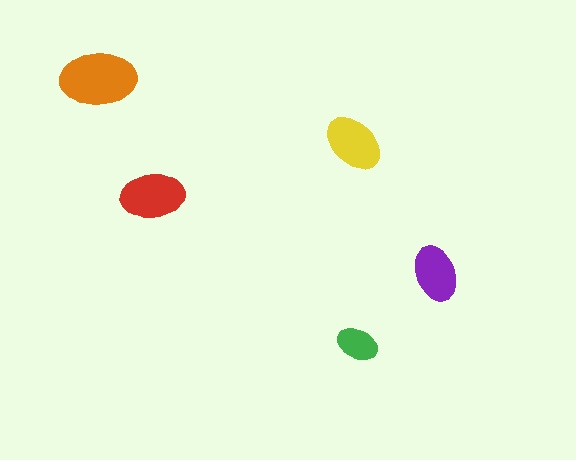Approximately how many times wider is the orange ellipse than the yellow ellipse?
About 1.5 times wider.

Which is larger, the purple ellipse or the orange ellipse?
The orange one.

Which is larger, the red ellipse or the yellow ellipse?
The red one.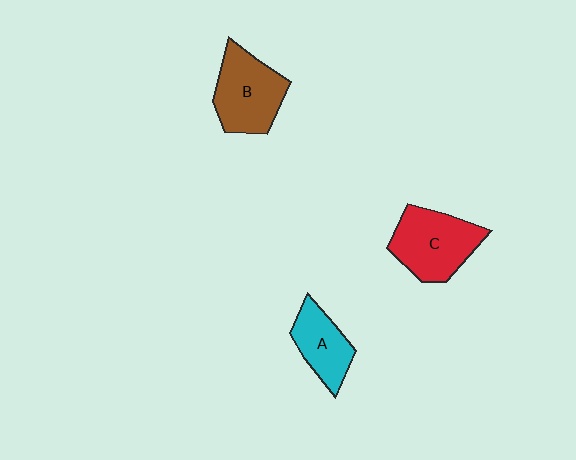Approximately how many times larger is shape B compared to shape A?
Approximately 1.4 times.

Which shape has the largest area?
Shape C (red).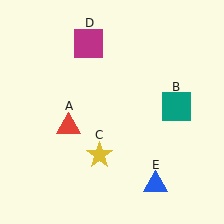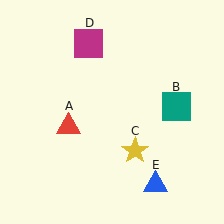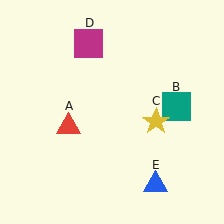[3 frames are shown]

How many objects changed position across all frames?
1 object changed position: yellow star (object C).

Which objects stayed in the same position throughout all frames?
Red triangle (object A) and teal square (object B) and magenta square (object D) and blue triangle (object E) remained stationary.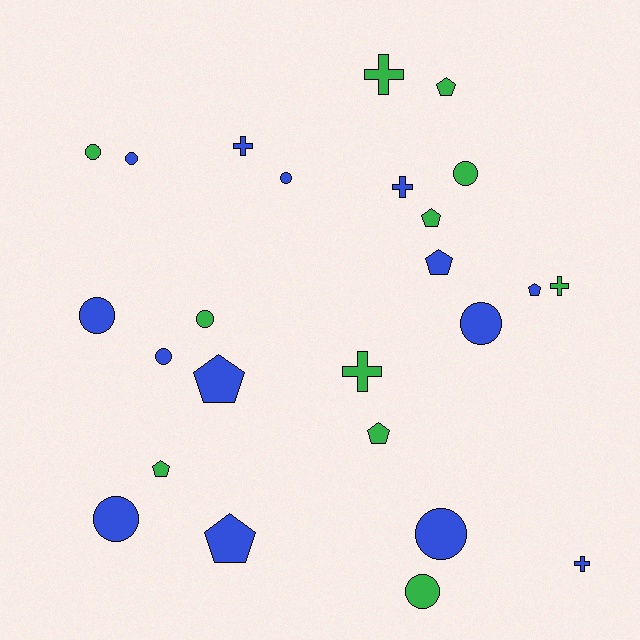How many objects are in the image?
There are 25 objects.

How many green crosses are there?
There are 3 green crosses.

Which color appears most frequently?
Blue, with 14 objects.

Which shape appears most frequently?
Circle, with 11 objects.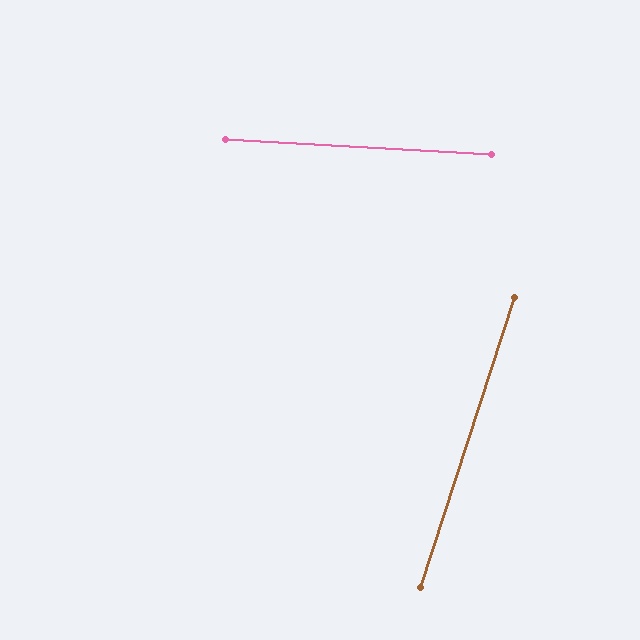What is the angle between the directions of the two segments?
Approximately 76 degrees.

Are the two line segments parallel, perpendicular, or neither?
Neither parallel nor perpendicular — they differ by about 76°.